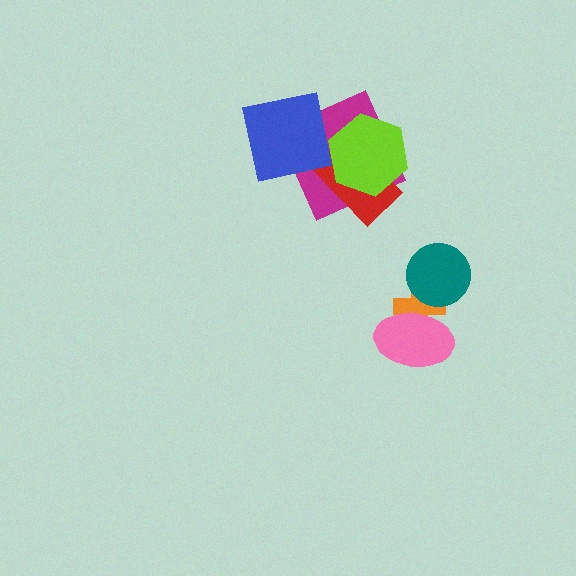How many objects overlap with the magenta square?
3 objects overlap with the magenta square.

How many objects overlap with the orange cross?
2 objects overlap with the orange cross.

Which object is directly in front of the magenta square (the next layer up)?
The red rectangle is directly in front of the magenta square.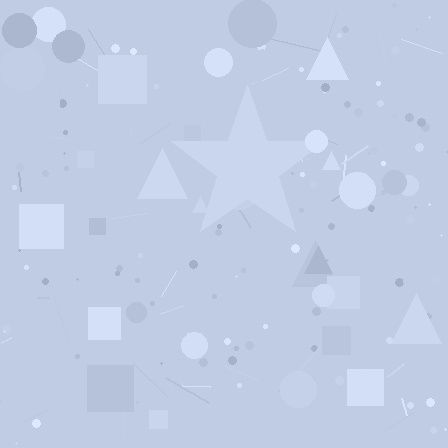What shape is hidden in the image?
A star is hidden in the image.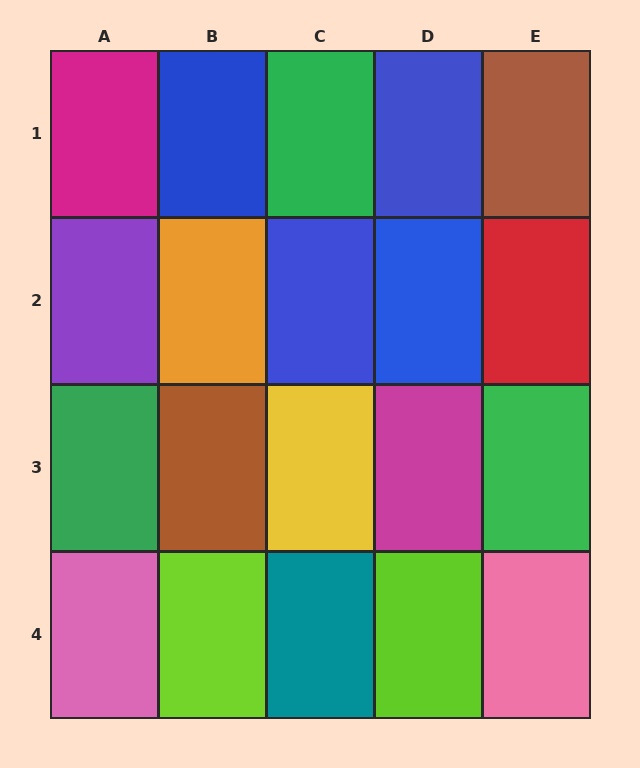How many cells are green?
3 cells are green.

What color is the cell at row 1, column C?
Green.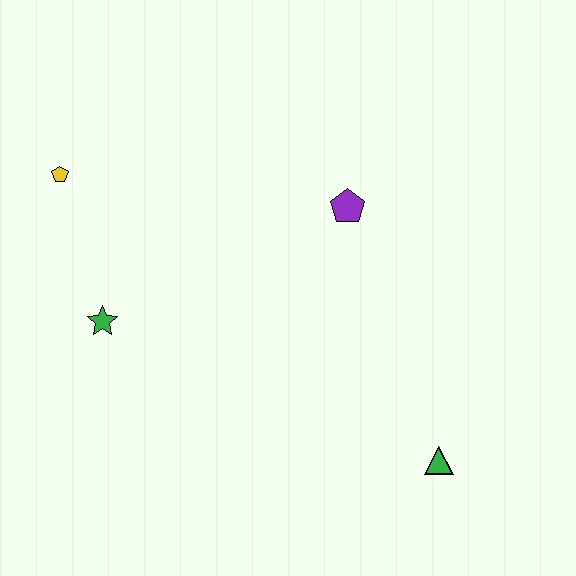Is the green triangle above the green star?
No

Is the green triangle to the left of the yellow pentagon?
No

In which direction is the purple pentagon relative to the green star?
The purple pentagon is to the right of the green star.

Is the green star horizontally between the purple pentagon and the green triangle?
No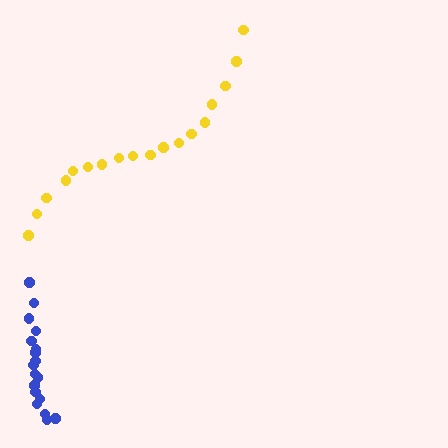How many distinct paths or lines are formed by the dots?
There are 2 distinct paths.